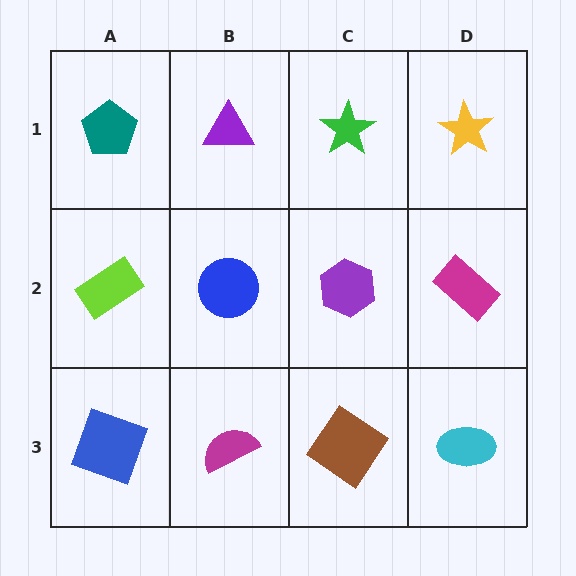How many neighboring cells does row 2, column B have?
4.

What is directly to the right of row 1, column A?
A purple triangle.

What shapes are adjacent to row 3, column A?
A lime rectangle (row 2, column A), a magenta semicircle (row 3, column B).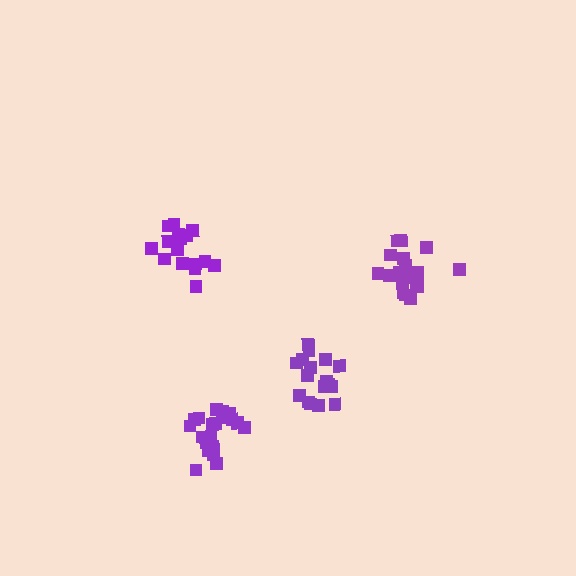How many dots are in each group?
Group 1: 21 dots, Group 2: 16 dots, Group 3: 20 dots, Group 4: 17 dots (74 total).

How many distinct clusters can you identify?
There are 4 distinct clusters.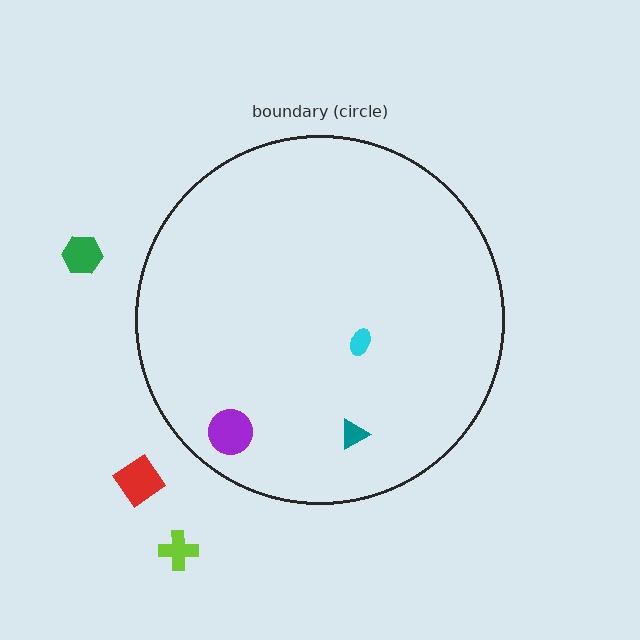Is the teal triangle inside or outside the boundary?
Inside.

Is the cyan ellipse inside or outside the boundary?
Inside.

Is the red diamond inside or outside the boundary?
Outside.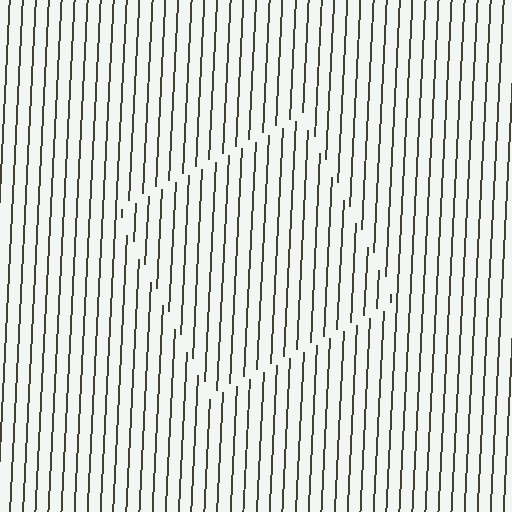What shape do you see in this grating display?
An illusory square. The interior of the shape contains the same grating, shifted by half a period — the contour is defined by the phase discontinuity where line-ends from the inner and outer gratings abut.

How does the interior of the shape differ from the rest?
The interior of the shape contains the same grating, shifted by half a period — the contour is defined by the phase discontinuity where line-ends from the inner and outer gratings abut.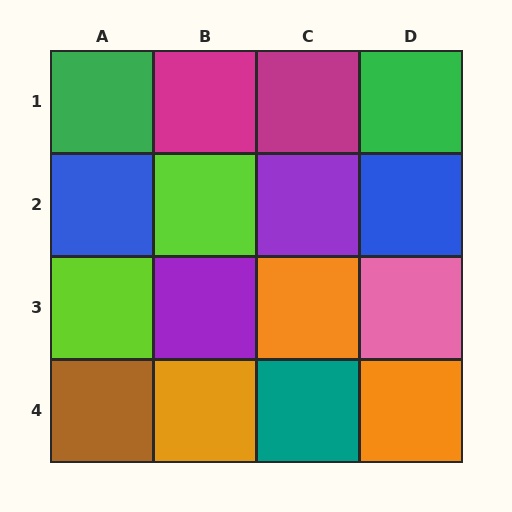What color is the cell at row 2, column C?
Purple.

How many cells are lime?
2 cells are lime.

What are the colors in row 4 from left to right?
Brown, orange, teal, orange.